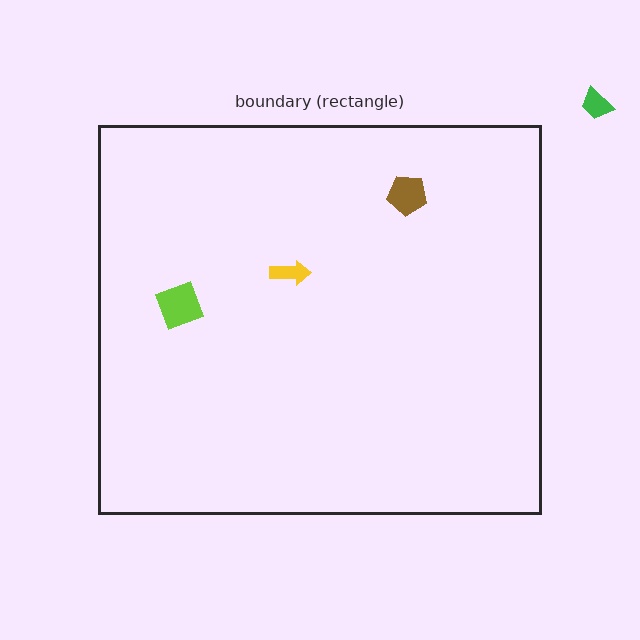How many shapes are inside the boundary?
3 inside, 1 outside.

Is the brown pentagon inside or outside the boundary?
Inside.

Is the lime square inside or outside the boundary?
Inside.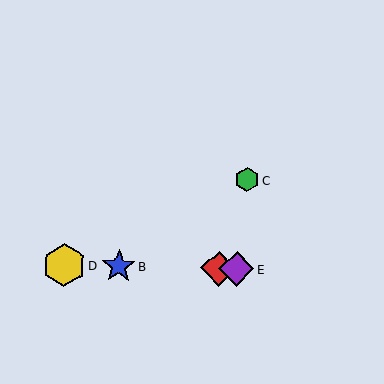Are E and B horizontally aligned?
Yes, both are at y≈269.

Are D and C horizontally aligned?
No, D is at y≈265 and C is at y≈180.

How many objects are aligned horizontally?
4 objects (A, B, D, E) are aligned horizontally.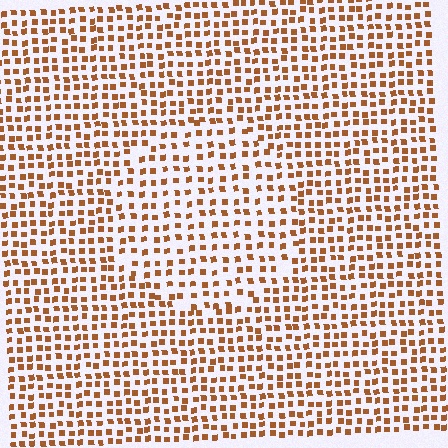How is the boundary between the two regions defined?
The boundary is defined by a change in element density (approximately 1.4x ratio). All elements are the same color, size, and shape.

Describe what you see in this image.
The image contains small brown elements arranged at two different densities. A circle-shaped region is visible where the elements are less densely packed than the surrounding area.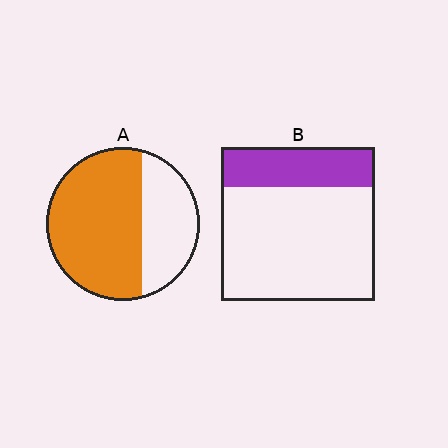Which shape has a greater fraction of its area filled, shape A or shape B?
Shape A.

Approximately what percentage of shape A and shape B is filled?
A is approximately 65% and B is approximately 25%.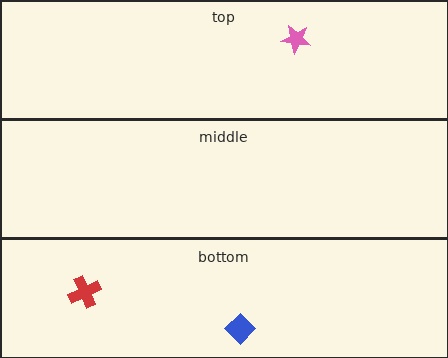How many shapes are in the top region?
1.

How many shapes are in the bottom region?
2.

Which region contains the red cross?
The bottom region.